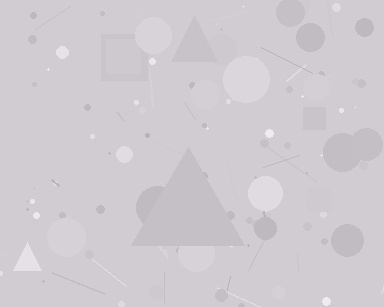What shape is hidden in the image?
A triangle is hidden in the image.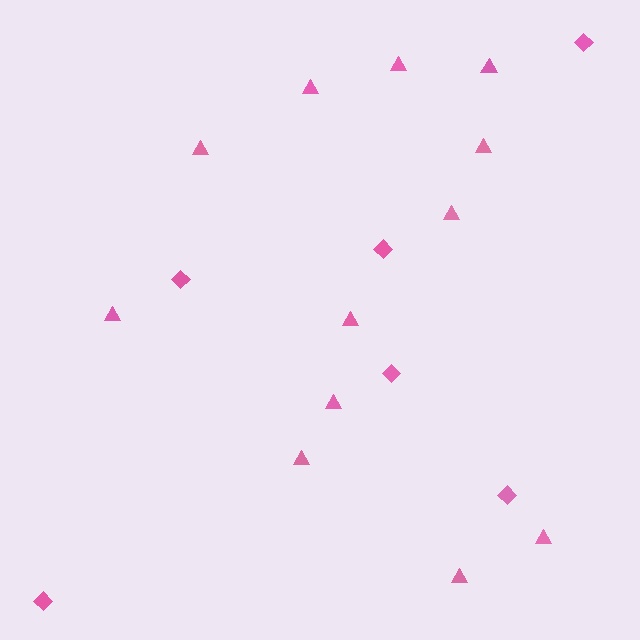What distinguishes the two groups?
There are 2 groups: one group of triangles (12) and one group of diamonds (6).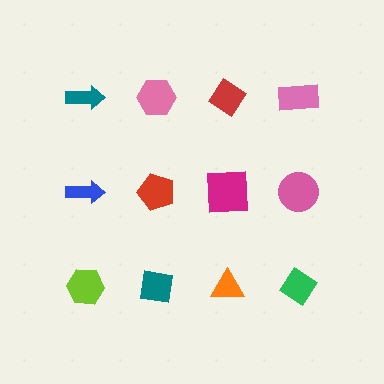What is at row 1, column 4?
A pink rectangle.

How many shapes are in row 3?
4 shapes.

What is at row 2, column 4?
A pink circle.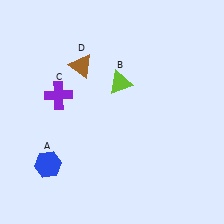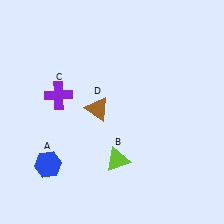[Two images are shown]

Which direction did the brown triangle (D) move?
The brown triangle (D) moved down.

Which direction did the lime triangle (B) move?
The lime triangle (B) moved down.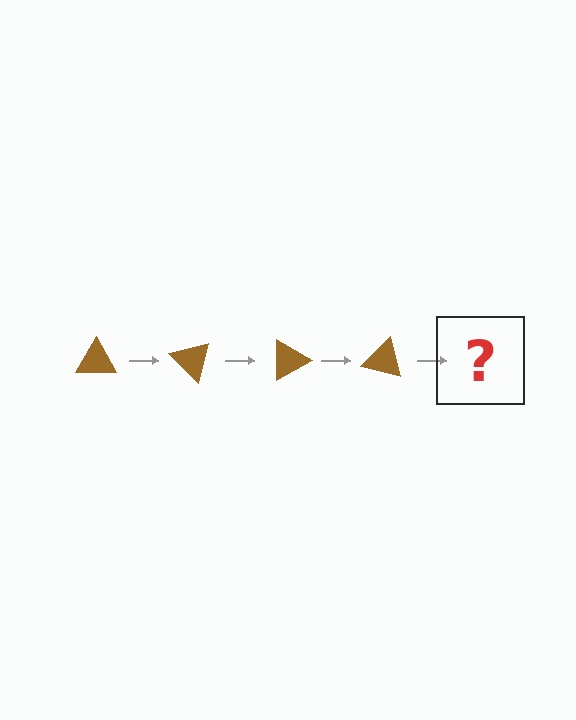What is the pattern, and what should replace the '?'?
The pattern is that the triangle rotates 45 degrees each step. The '?' should be a brown triangle rotated 180 degrees.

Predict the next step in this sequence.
The next step is a brown triangle rotated 180 degrees.